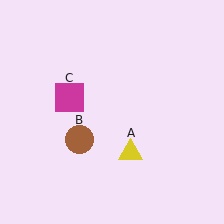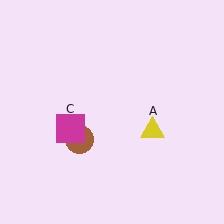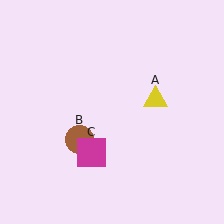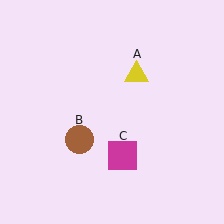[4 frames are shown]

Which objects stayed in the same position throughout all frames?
Brown circle (object B) remained stationary.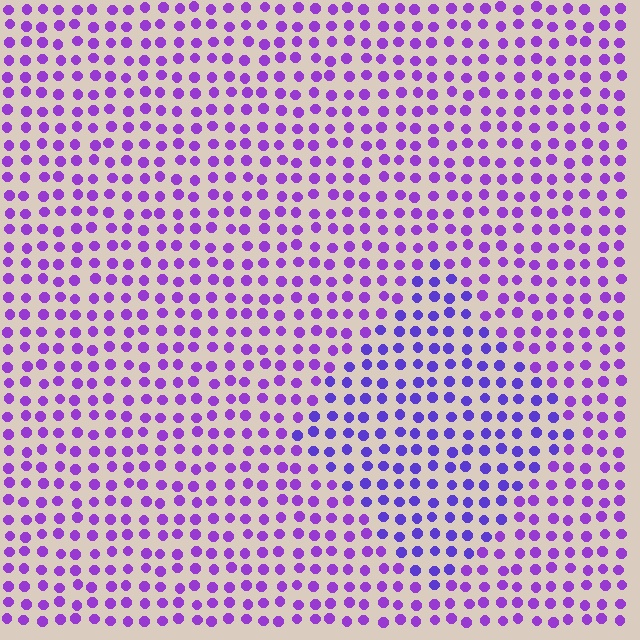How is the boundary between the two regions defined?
The boundary is defined purely by a slight shift in hue (about 24 degrees). Spacing, size, and orientation are identical on both sides.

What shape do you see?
I see a diamond.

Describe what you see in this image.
The image is filled with small purple elements in a uniform arrangement. A diamond-shaped region is visible where the elements are tinted to a slightly different hue, forming a subtle color boundary.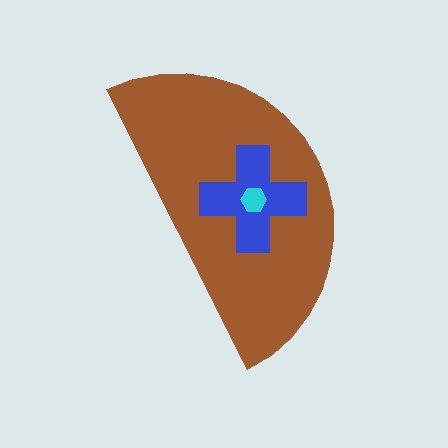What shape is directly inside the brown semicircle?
The blue cross.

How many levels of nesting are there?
3.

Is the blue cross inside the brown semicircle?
Yes.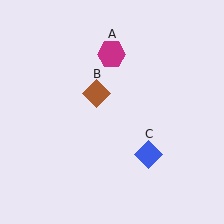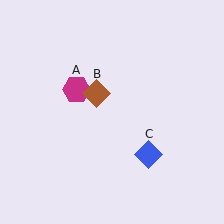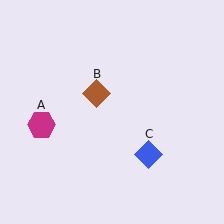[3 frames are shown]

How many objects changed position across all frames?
1 object changed position: magenta hexagon (object A).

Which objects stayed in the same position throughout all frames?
Brown diamond (object B) and blue diamond (object C) remained stationary.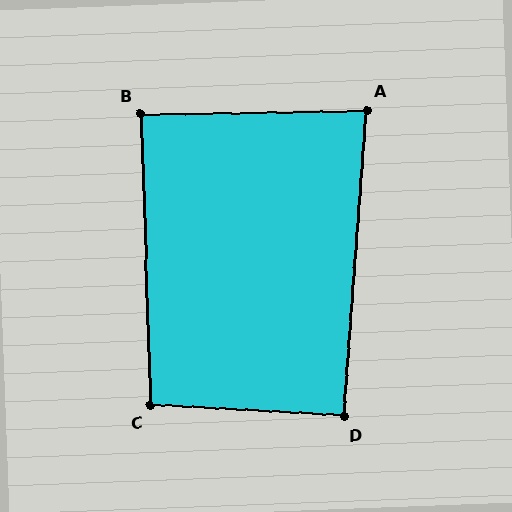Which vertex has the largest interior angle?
C, at approximately 95 degrees.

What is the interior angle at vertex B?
Approximately 89 degrees (approximately right).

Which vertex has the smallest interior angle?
A, at approximately 85 degrees.